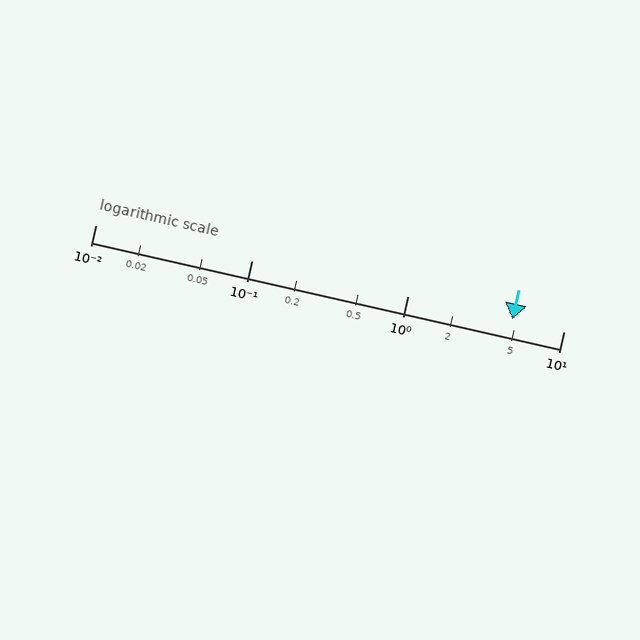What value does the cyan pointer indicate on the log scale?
The pointer indicates approximately 4.7.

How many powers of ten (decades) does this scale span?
The scale spans 3 decades, from 0.01 to 10.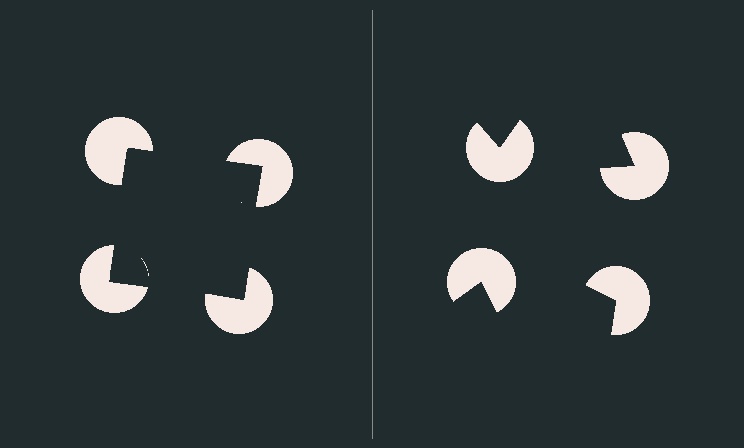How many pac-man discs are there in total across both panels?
8 — 4 on each side.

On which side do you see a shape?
An illusory square appears on the left side. On the right side the wedge cuts are rotated, so no coherent shape forms.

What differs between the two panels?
The pac-man discs are positioned identically on both sides; only the wedge orientations differ. On the left they align to a square; on the right they are misaligned.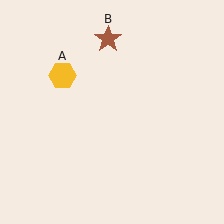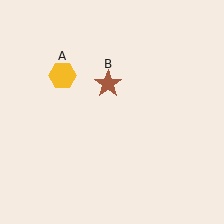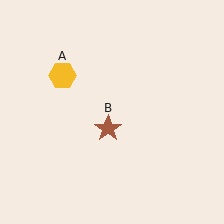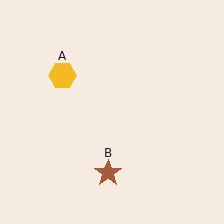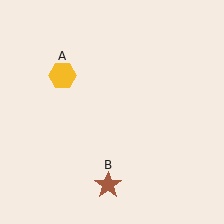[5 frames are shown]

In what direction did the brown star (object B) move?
The brown star (object B) moved down.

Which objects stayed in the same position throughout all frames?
Yellow hexagon (object A) remained stationary.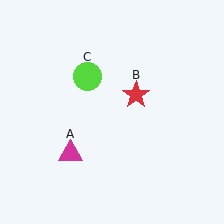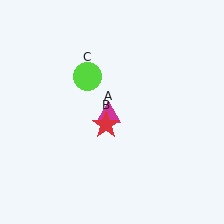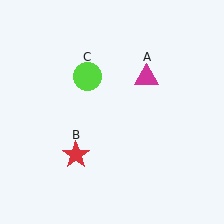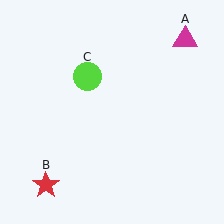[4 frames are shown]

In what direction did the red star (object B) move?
The red star (object B) moved down and to the left.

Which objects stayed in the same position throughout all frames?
Lime circle (object C) remained stationary.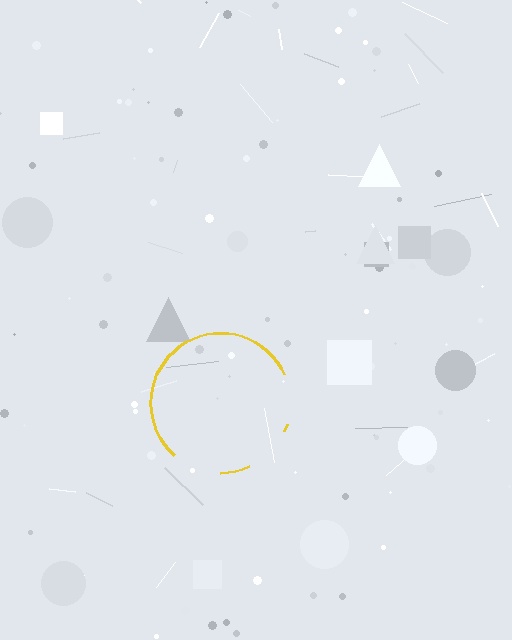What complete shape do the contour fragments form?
The contour fragments form a circle.